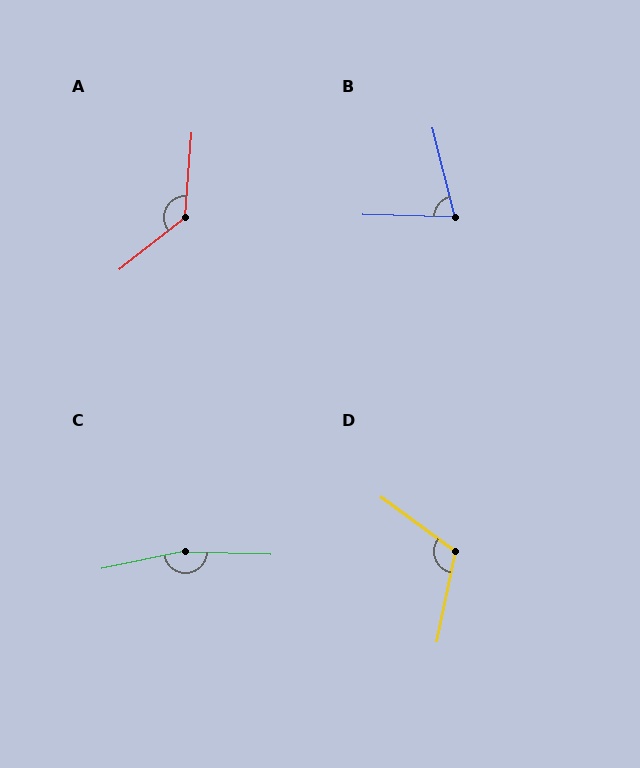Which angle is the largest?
C, at approximately 166 degrees.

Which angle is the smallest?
B, at approximately 74 degrees.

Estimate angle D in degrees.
Approximately 114 degrees.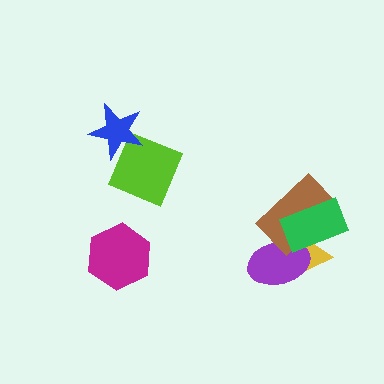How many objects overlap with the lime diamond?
1 object overlaps with the lime diamond.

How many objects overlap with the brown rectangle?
3 objects overlap with the brown rectangle.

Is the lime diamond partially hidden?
Yes, it is partially covered by another shape.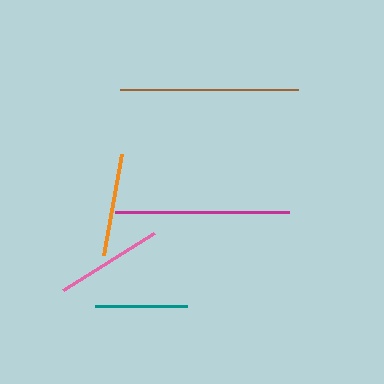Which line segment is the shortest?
The teal line is the shortest at approximately 92 pixels.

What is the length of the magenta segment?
The magenta segment is approximately 174 pixels long.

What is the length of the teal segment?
The teal segment is approximately 92 pixels long.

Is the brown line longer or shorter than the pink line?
The brown line is longer than the pink line.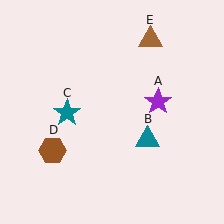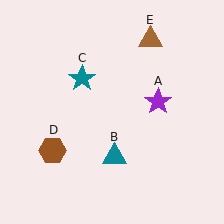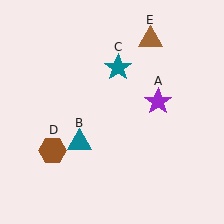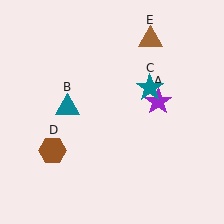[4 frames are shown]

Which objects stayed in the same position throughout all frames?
Purple star (object A) and brown hexagon (object D) and brown triangle (object E) remained stationary.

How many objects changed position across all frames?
2 objects changed position: teal triangle (object B), teal star (object C).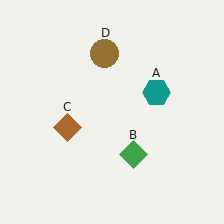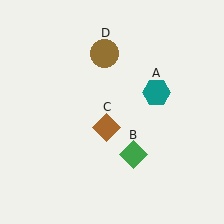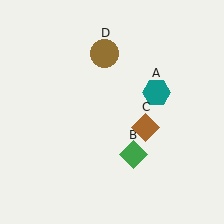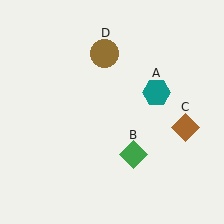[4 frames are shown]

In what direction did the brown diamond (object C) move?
The brown diamond (object C) moved right.